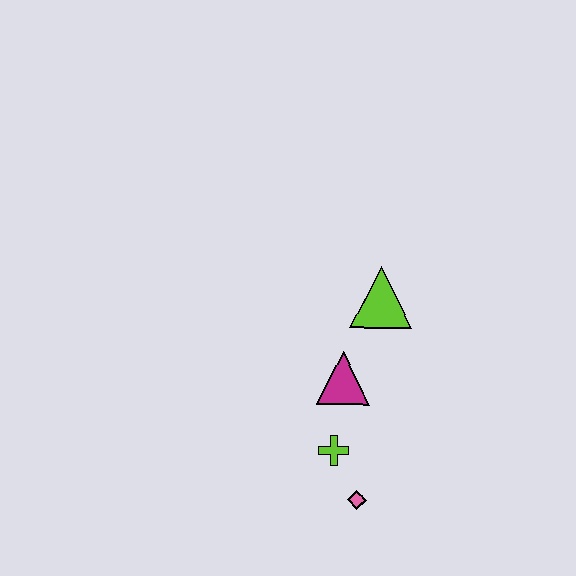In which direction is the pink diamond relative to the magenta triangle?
The pink diamond is below the magenta triangle.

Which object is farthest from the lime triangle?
The pink diamond is farthest from the lime triangle.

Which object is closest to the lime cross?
The pink diamond is closest to the lime cross.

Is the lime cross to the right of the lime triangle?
No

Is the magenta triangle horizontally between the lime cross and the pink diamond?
Yes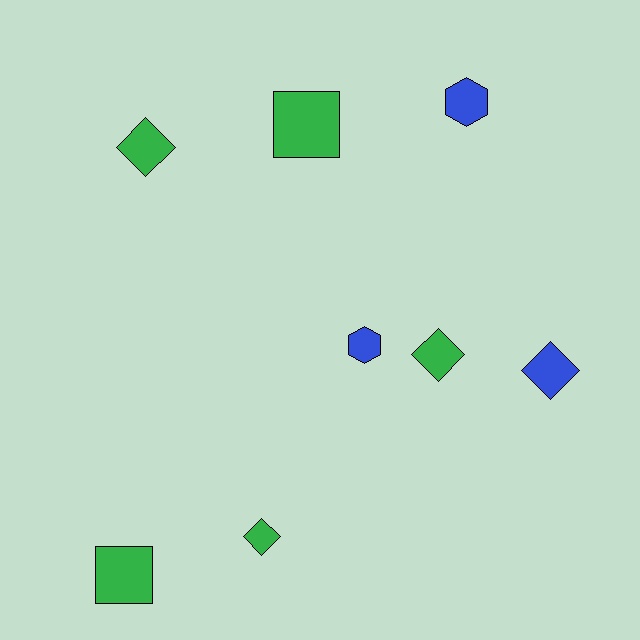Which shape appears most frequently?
Diamond, with 4 objects.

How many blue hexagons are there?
There are 2 blue hexagons.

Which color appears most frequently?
Green, with 5 objects.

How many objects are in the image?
There are 8 objects.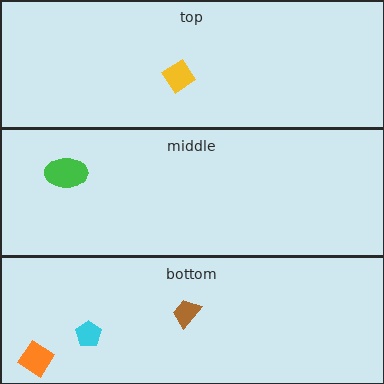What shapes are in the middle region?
The green ellipse.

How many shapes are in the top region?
1.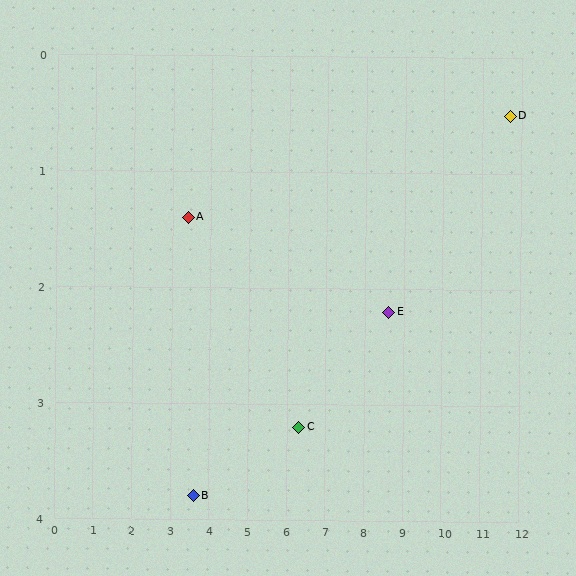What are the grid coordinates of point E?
Point E is at approximately (8.6, 2.2).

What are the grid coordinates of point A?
Point A is at approximately (3.4, 1.4).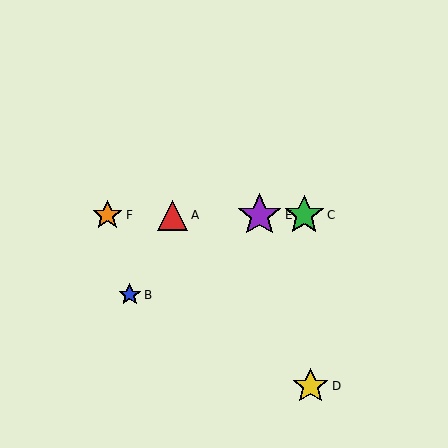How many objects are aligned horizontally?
4 objects (A, C, E, F) are aligned horizontally.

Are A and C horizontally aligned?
Yes, both are at y≈215.